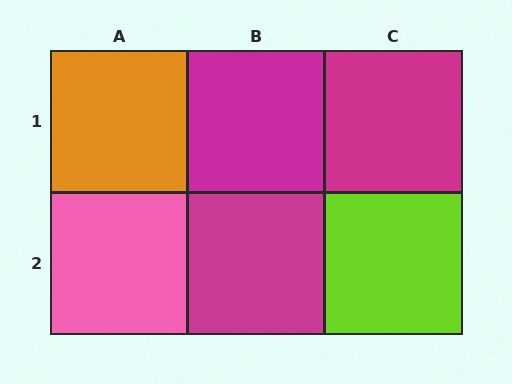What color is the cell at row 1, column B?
Magenta.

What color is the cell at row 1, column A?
Orange.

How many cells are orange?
1 cell is orange.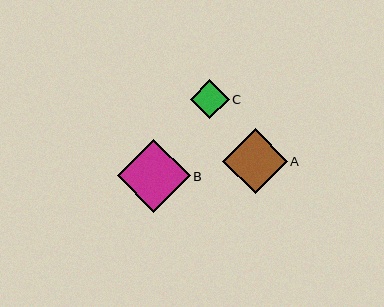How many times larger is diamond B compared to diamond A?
Diamond B is approximately 1.1 times the size of diamond A.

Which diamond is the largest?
Diamond B is the largest with a size of approximately 73 pixels.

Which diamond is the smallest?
Diamond C is the smallest with a size of approximately 39 pixels.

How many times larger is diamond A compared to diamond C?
Diamond A is approximately 1.7 times the size of diamond C.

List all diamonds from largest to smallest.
From largest to smallest: B, A, C.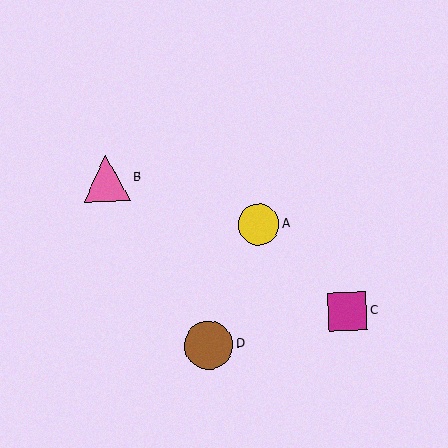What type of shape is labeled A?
Shape A is a yellow circle.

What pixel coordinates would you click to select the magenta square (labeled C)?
Click at (348, 311) to select the magenta square C.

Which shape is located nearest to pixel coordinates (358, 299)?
The magenta square (labeled C) at (348, 311) is nearest to that location.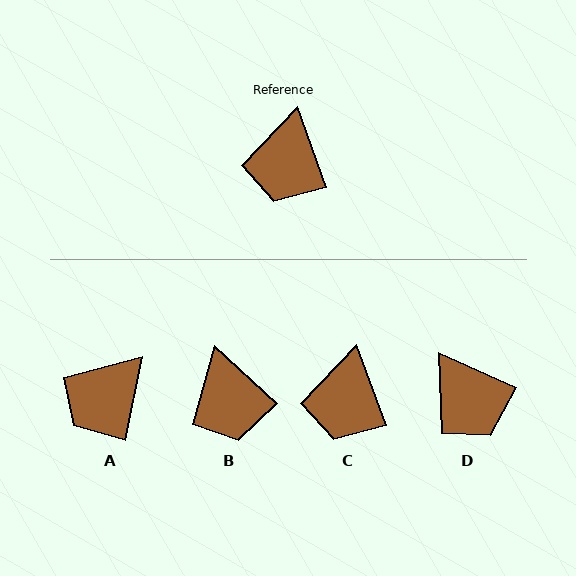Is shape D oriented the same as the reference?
No, it is off by about 46 degrees.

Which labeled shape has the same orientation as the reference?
C.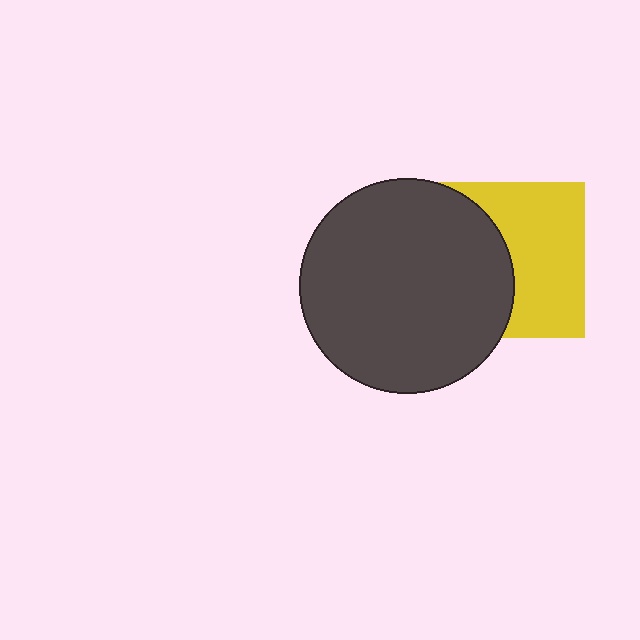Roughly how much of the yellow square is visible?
About half of it is visible (roughly 55%).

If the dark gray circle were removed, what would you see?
You would see the complete yellow square.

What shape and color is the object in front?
The object in front is a dark gray circle.